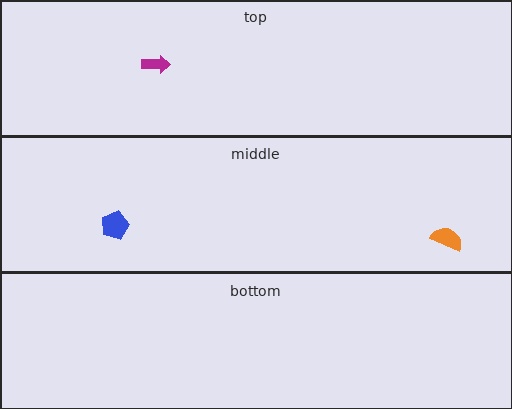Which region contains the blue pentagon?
The middle region.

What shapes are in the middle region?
The blue pentagon, the orange semicircle.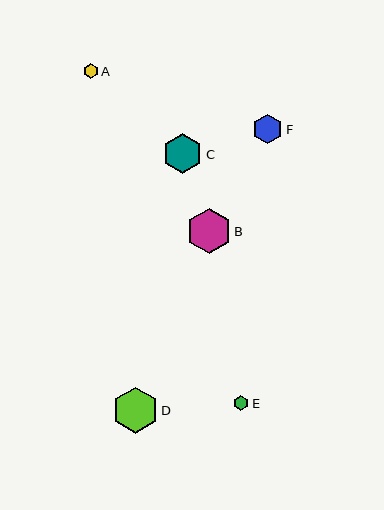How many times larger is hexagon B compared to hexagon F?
Hexagon B is approximately 1.5 times the size of hexagon F.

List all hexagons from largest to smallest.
From largest to smallest: D, B, C, F, E, A.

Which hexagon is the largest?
Hexagon D is the largest with a size of approximately 46 pixels.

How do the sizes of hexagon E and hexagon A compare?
Hexagon E and hexagon A are approximately the same size.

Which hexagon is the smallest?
Hexagon A is the smallest with a size of approximately 15 pixels.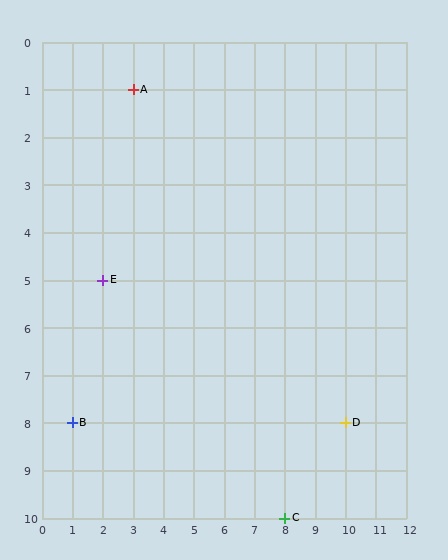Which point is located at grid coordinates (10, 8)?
Point D is at (10, 8).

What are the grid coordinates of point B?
Point B is at grid coordinates (1, 8).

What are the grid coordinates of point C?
Point C is at grid coordinates (8, 10).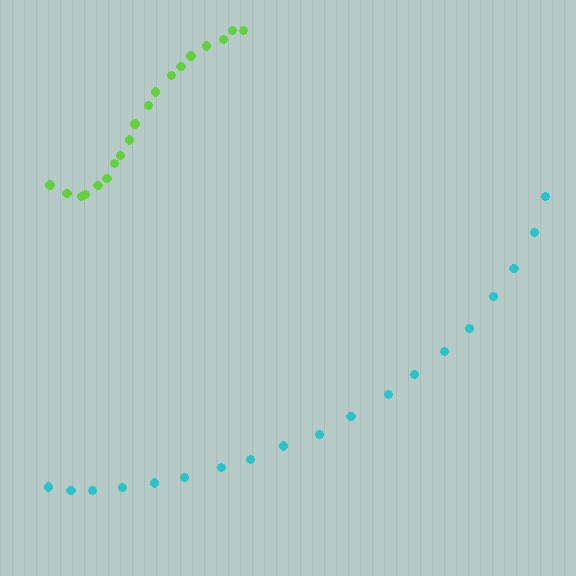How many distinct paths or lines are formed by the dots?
There are 2 distinct paths.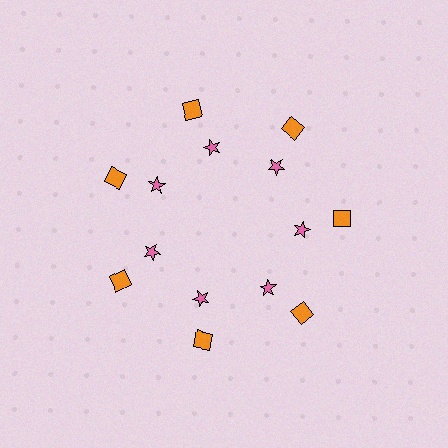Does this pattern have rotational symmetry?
Yes, this pattern has 7-fold rotational symmetry. It looks the same after rotating 51 degrees around the center.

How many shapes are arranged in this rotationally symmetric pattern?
There are 14 shapes, arranged in 7 groups of 2.